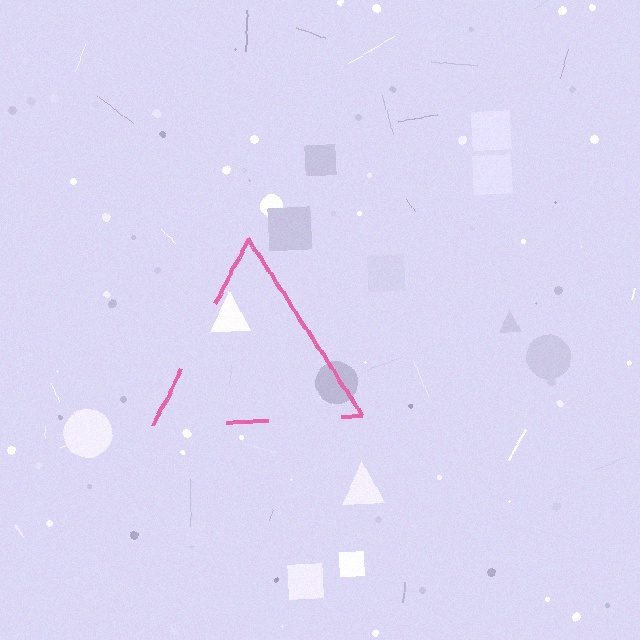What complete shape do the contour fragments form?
The contour fragments form a triangle.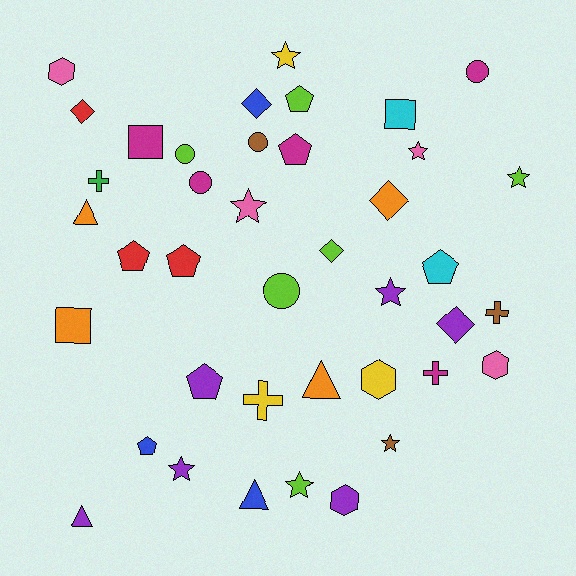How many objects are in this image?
There are 40 objects.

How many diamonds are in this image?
There are 5 diamonds.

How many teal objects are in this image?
There are no teal objects.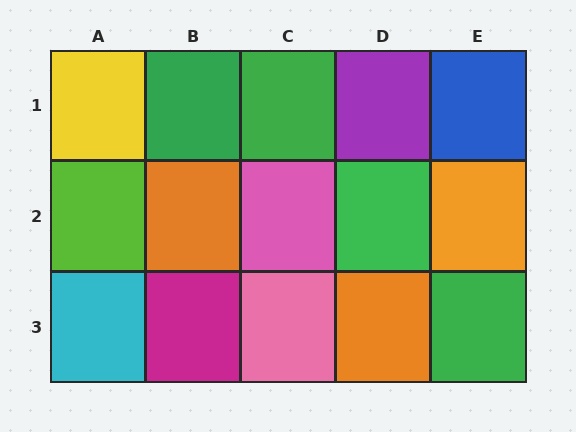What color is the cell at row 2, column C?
Pink.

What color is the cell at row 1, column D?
Purple.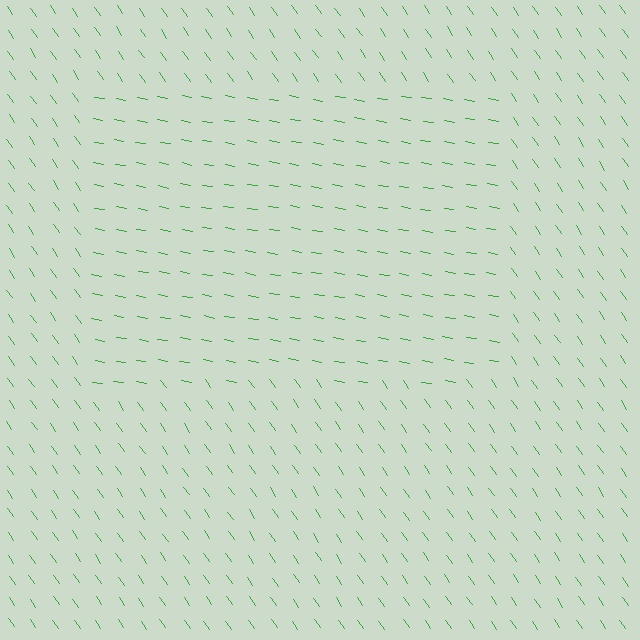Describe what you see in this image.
The image is filled with small green line segments. A rectangle region in the image has lines oriented differently from the surrounding lines, creating a visible texture boundary.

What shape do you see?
I see a rectangle.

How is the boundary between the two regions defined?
The boundary is defined purely by a change in line orientation (approximately 45 degrees difference). All lines are the same color and thickness.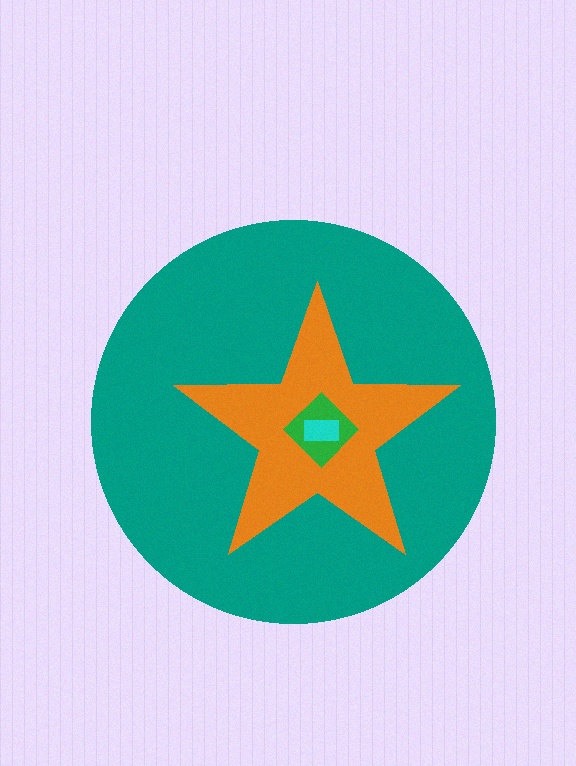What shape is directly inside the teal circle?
The orange star.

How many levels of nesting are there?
4.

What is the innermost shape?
The cyan rectangle.